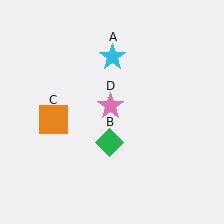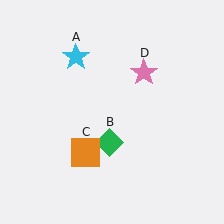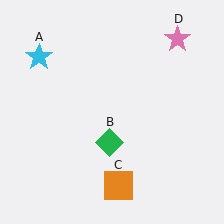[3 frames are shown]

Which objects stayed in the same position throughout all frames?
Green diamond (object B) remained stationary.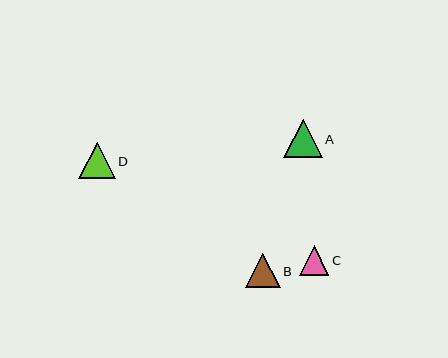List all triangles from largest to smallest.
From largest to smallest: A, D, B, C.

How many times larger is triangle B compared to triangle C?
Triangle B is approximately 1.2 times the size of triangle C.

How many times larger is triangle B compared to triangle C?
Triangle B is approximately 1.2 times the size of triangle C.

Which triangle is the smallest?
Triangle C is the smallest with a size of approximately 30 pixels.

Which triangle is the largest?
Triangle A is the largest with a size of approximately 39 pixels.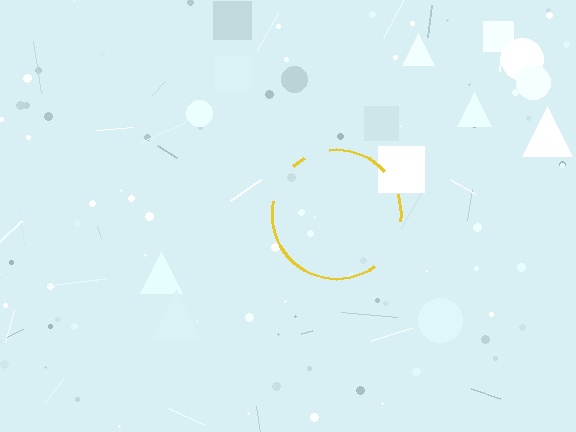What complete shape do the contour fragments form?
The contour fragments form a circle.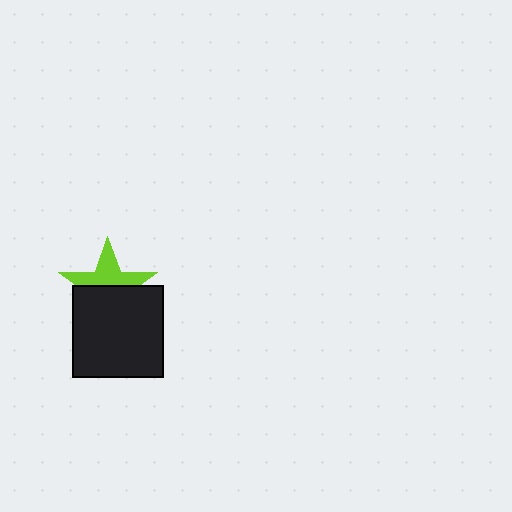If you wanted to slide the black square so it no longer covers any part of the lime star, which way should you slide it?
Slide it down — that is the most direct way to separate the two shapes.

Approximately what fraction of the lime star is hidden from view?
Roughly 50% of the lime star is hidden behind the black square.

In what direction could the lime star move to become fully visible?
The lime star could move up. That would shift it out from behind the black square entirely.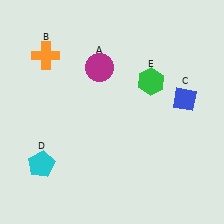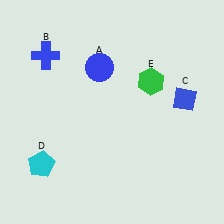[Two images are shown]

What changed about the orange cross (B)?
In Image 1, B is orange. In Image 2, it changed to blue.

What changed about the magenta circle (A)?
In Image 1, A is magenta. In Image 2, it changed to blue.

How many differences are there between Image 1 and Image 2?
There are 2 differences between the two images.